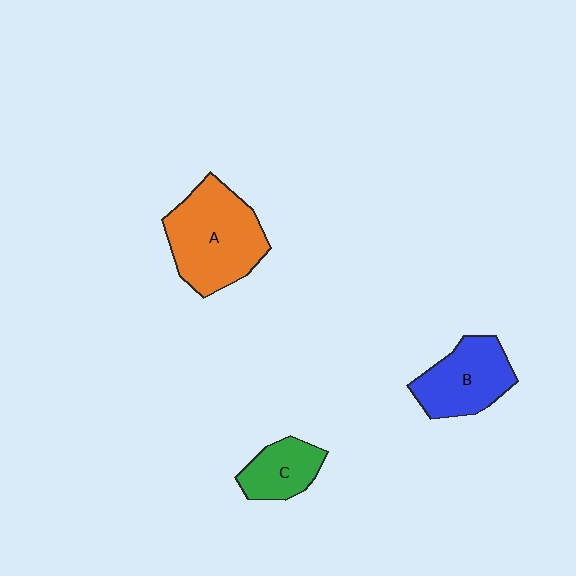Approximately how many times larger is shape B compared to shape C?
Approximately 1.5 times.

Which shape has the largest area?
Shape A (orange).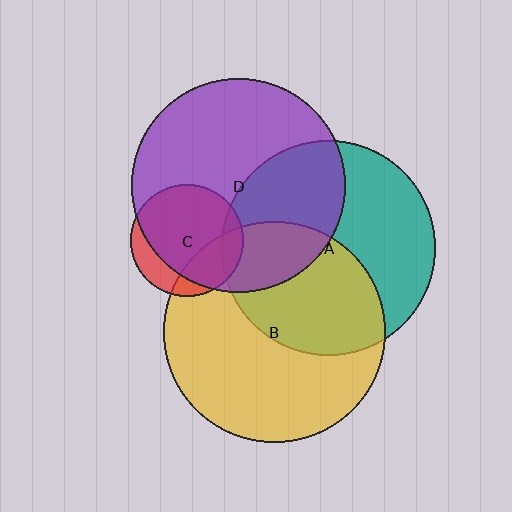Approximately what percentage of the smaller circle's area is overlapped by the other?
Approximately 40%.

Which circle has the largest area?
Circle B (yellow).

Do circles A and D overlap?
Yes.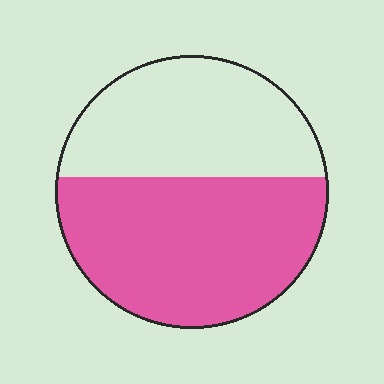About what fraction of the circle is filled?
About three fifths (3/5).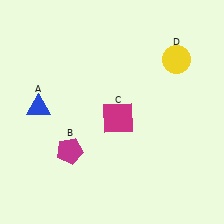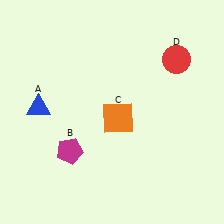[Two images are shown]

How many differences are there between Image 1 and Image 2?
There are 2 differences between the two images.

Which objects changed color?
C changed from magenta to orange. D changed from yellow to red.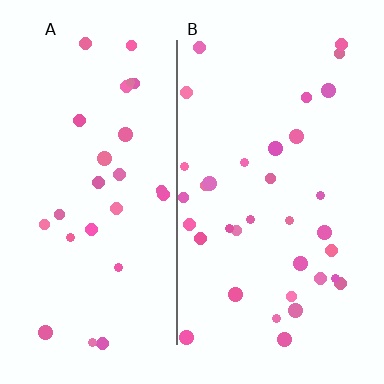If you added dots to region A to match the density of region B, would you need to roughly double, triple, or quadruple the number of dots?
Approximately double.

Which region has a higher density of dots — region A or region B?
B (the right).